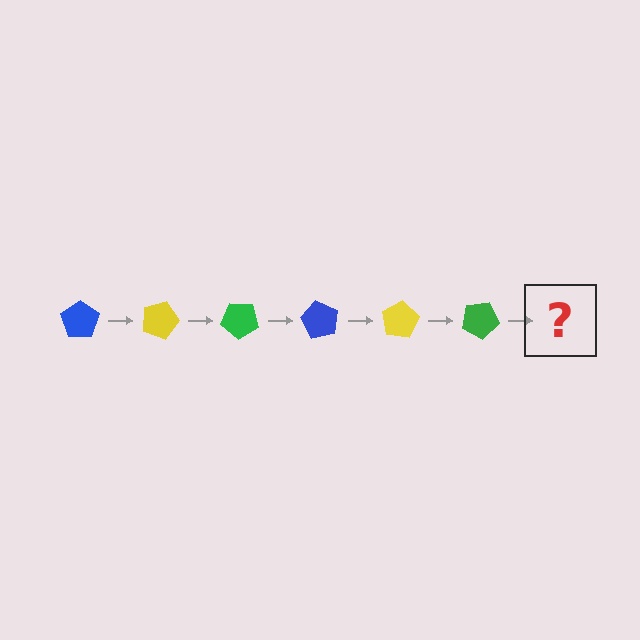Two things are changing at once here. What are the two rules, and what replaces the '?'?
The two rules are that it rotates 20 degrees each step and the color cycles through blue, yellow, and green. The '?' should be a blue pentagon, rotated 120 degrees from the start.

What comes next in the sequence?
The next element should be a blue pentagon, rotated 120 degrees from the start.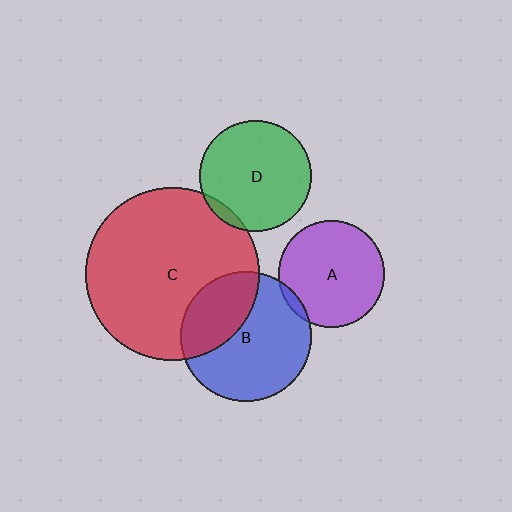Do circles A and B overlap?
Yes.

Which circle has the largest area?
Circle C (red).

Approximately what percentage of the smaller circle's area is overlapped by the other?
Approximately 5%.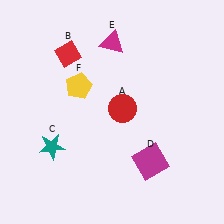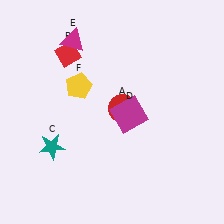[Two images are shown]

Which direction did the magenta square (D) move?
The magenta square (D) moved up.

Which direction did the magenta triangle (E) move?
The magenta triangle (E) moved left.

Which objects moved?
The objects that moved are: the magenta square (D), the magenta triangle (E).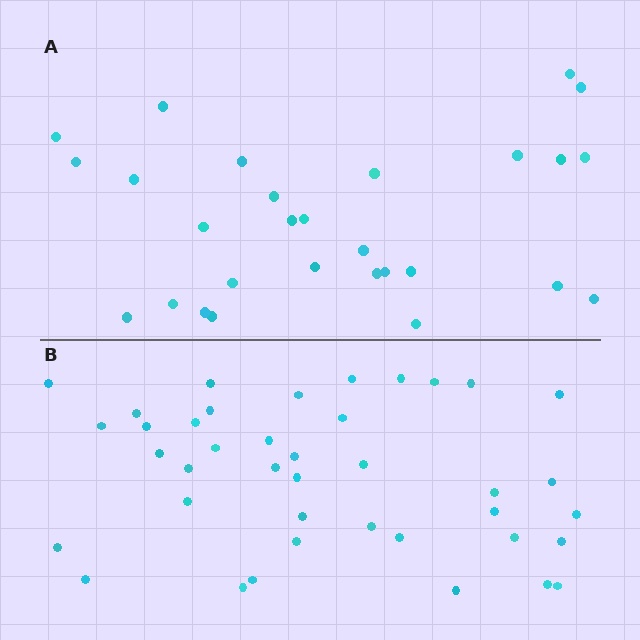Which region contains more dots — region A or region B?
Region B (the bottom region) has more dots.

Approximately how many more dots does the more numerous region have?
Region B has roughly 12 or so more dots than region A.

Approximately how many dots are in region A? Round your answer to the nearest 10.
About 30 dots. (The exact count is 28, which rounds to 30.)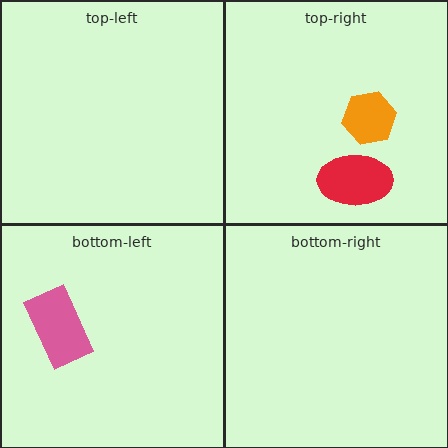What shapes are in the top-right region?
The red ellipse, the orange hexagon.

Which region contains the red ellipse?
The top-right region.